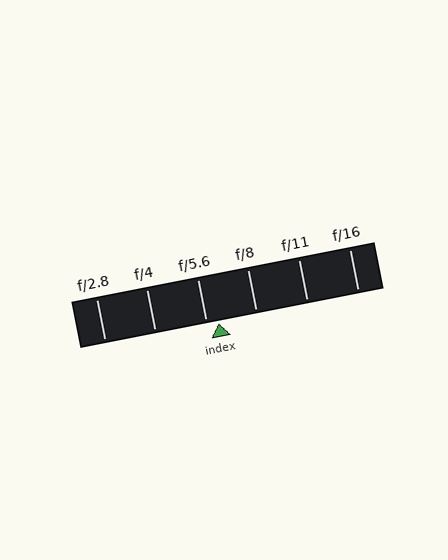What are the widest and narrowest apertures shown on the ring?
The widest aperture shown is f/2.8 and the narrowest is f/16.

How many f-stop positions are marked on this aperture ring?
There are 6 f-stop positions marked.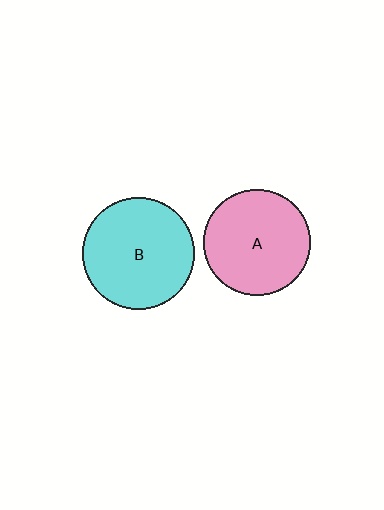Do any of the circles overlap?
No, none of the circles overlap.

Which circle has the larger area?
Circle B (cyan).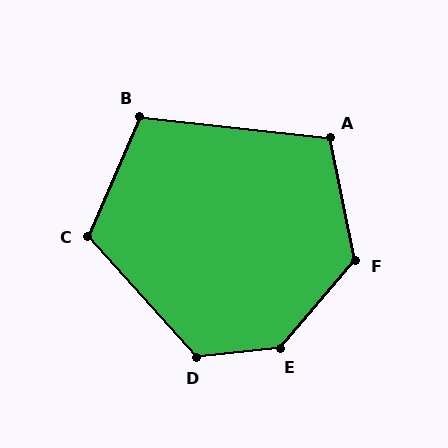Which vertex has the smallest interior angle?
B, at approximately 107 degrees.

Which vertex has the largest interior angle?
E, at approximately 137 degrees.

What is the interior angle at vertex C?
Approximately 115 degrees (obtuse).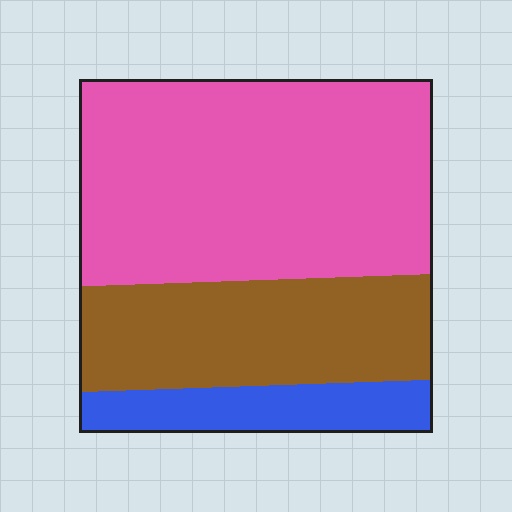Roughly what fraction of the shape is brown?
Brown takes up between a sixth and a third of the shape.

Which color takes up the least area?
Blue, at roughly 15%.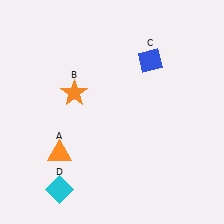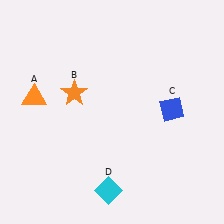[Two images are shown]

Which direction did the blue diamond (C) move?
The blue diamond (C) moved down.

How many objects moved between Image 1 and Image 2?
3 objects moved between the two images.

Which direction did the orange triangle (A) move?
The orange triangle (A) moved up.